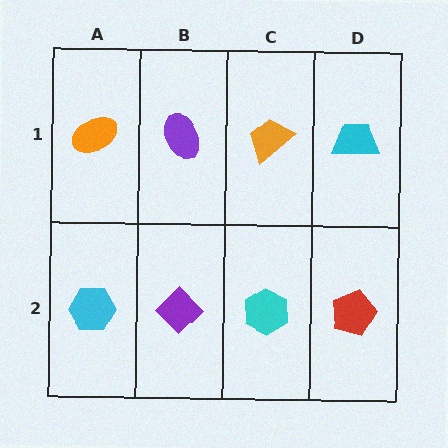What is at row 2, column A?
A cyan hexagon.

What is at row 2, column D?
A red pentagon.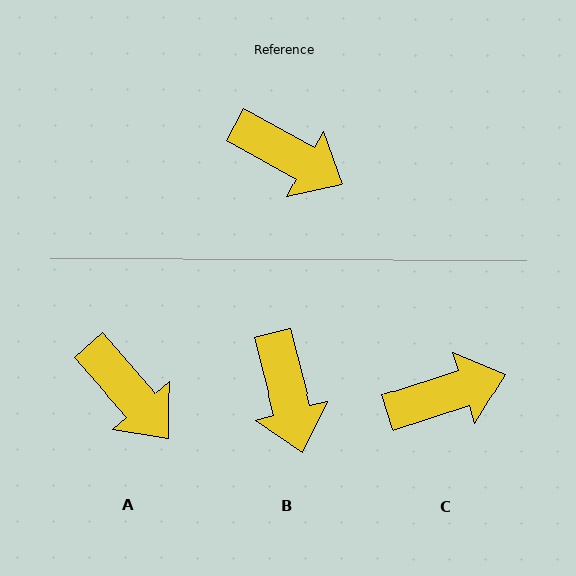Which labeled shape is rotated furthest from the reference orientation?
C, about 47 degrees away.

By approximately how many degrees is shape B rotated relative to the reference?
Approximately 46 degrees clockwise.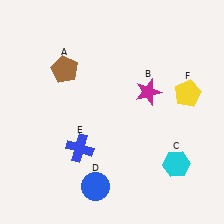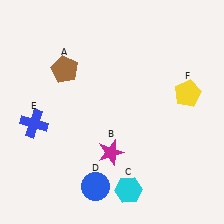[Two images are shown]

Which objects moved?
The objects that moved are: the magenta star (B), the cyan hexagon (C), the blue cross (E).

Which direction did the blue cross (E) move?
The blue cross (E) moved left.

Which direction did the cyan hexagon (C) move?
The cyan hexagon (C) moved left.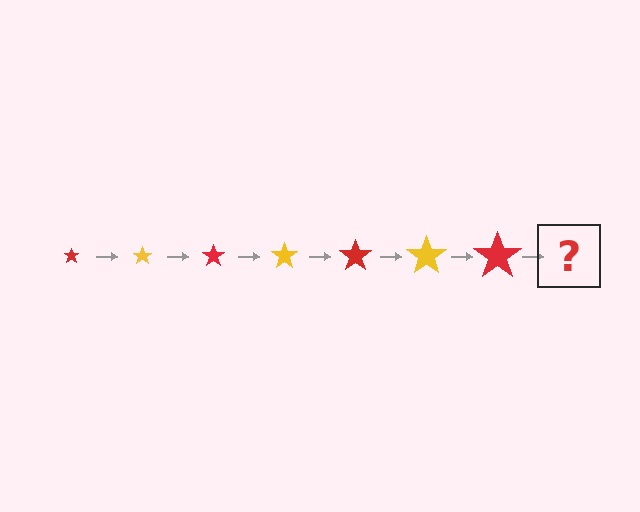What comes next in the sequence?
The next element should be a yellow star, larger than the previous one.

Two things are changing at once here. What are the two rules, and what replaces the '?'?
The two rules are that the star grows larger each step and the color cycles through red and yellow. The '?' should be a yellow star, larger than the previous one.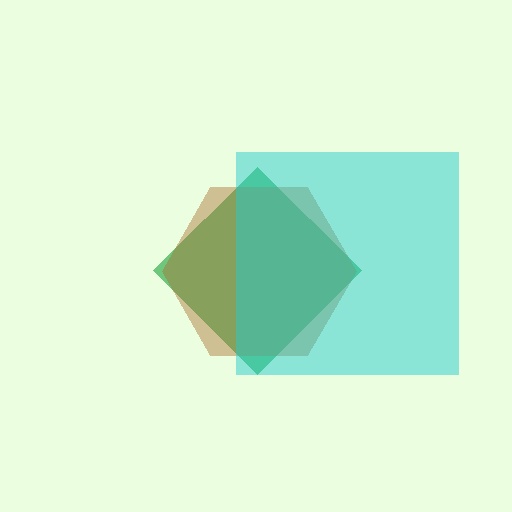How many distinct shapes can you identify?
There are 3 distinct shapes: a green diamond, a brown hexagon, a cyan square.